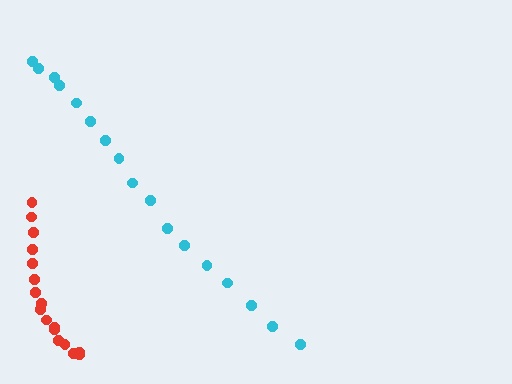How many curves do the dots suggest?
There are 2 distinct paths.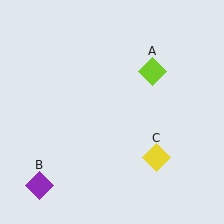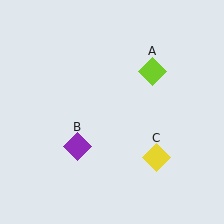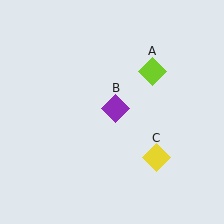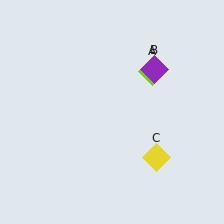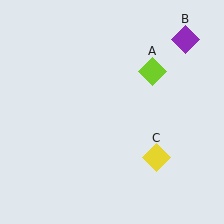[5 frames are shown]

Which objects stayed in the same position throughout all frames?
Lime diamond (object A) and yellow diamond (object C) remained stationary.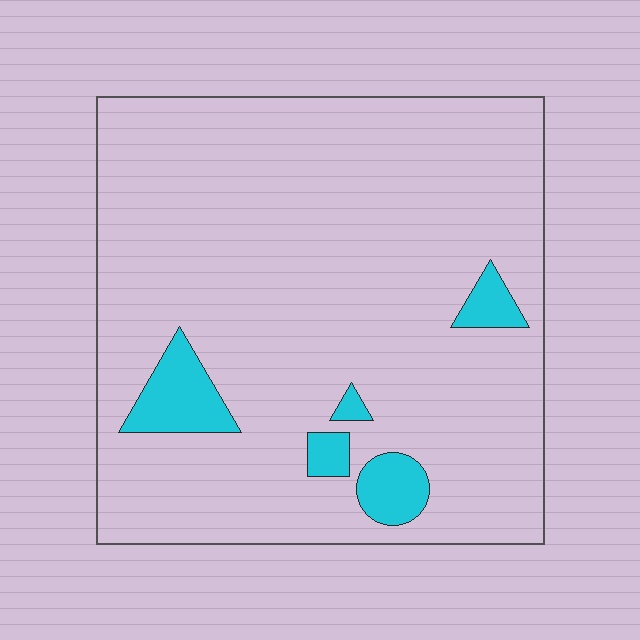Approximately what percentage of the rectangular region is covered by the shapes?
Approximately 10%.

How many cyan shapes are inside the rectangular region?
5.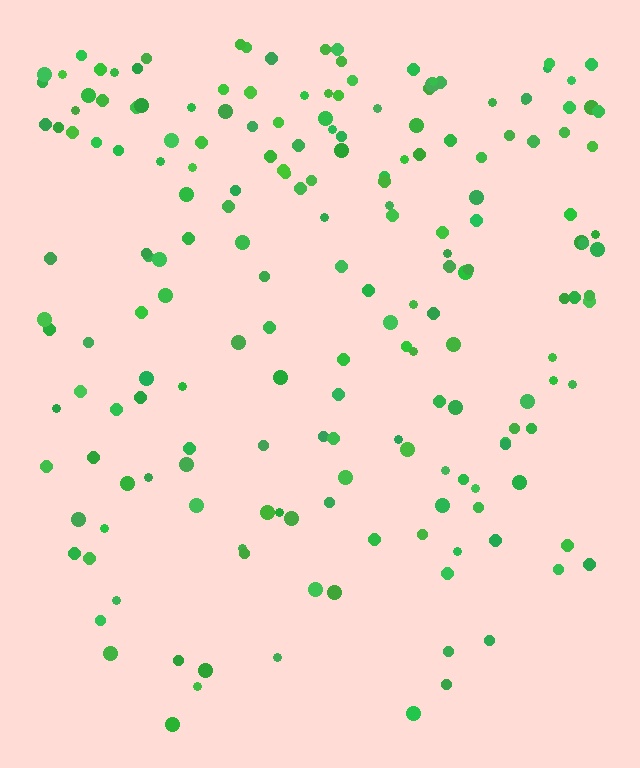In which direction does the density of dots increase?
From bottom to top, with the top side densest.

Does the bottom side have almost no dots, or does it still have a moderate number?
Still a moderate number, just noticeably fewer than the top.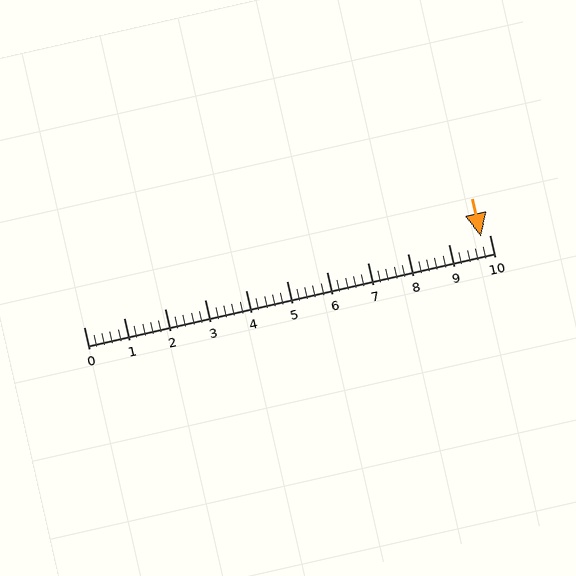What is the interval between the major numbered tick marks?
The major tick marks are spaced 1 units apart.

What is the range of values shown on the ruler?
The ruler shows values from 0 to 10.